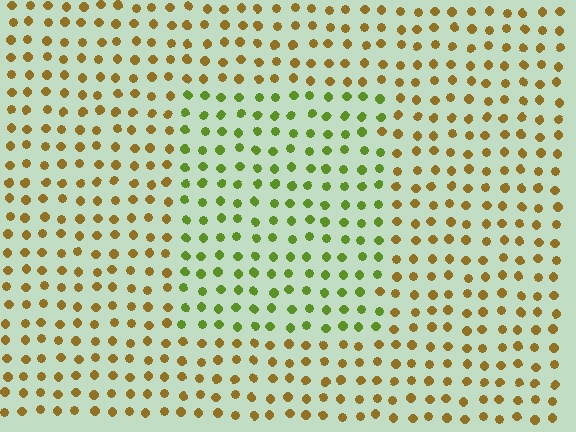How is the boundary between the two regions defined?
The boundary is defined purely by a slight shift in hue (about 48 degrees). Spacing, size, and orientation are identical on both sides.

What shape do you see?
I see a rectangle.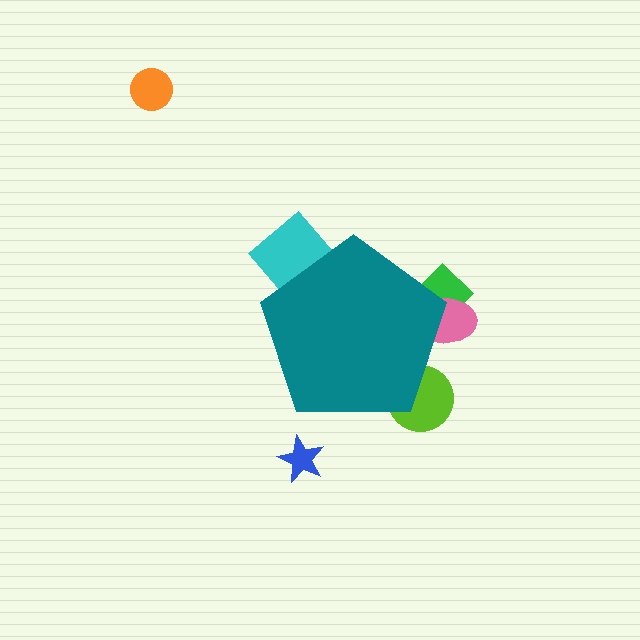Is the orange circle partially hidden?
No, the orange circle is fully visible.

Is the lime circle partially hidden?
Yes, the lime circle is partially hidden behind the teal pentagon.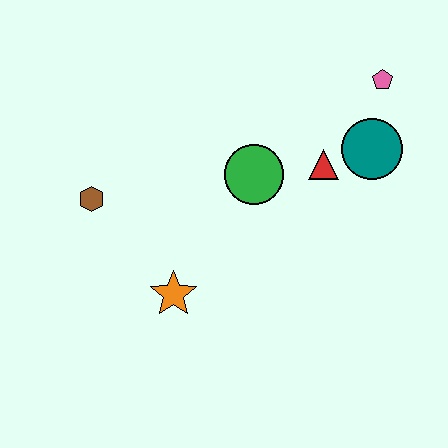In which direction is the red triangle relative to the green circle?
The red triangle is to the right of the green circle.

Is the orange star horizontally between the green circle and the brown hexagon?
Yes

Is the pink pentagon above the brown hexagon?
Yes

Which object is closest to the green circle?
The red triangle is closest to the green circle.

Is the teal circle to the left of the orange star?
No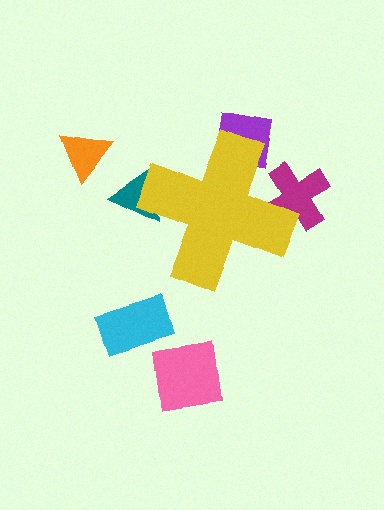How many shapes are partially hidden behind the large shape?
3 shapes are partially hidden.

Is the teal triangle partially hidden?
Yes, the teal triangle is partially hidden behind the yellow cross.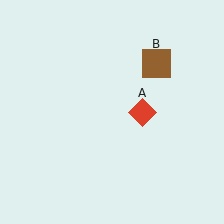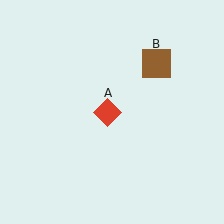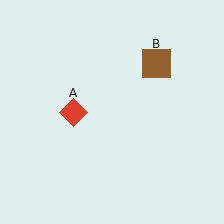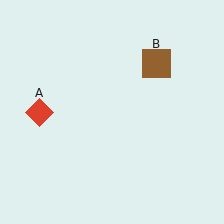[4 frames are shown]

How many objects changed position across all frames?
1 object changed position: red diamond (object A).